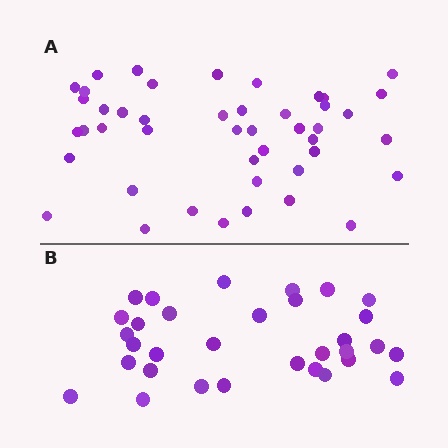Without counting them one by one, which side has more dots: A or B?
Region A (the top region) has more dots.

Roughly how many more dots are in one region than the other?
Region A has approximately 15 more dots than region B.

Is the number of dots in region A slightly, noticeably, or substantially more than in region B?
Region A has noticeably more, but not dramatically so. The ratio is roughly 1.4 to 1.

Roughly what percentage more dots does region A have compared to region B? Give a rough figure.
About 40% more.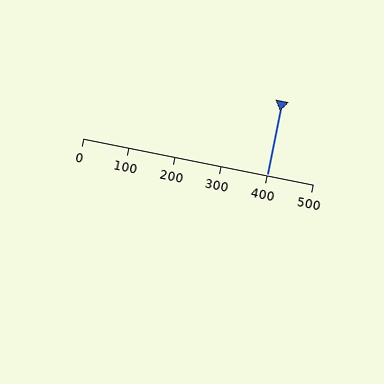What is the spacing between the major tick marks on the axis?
The major ticks are spaced 100 apart.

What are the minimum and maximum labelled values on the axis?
The axis runs from 0 to 500.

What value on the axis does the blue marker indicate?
The marker indicates approximately 400.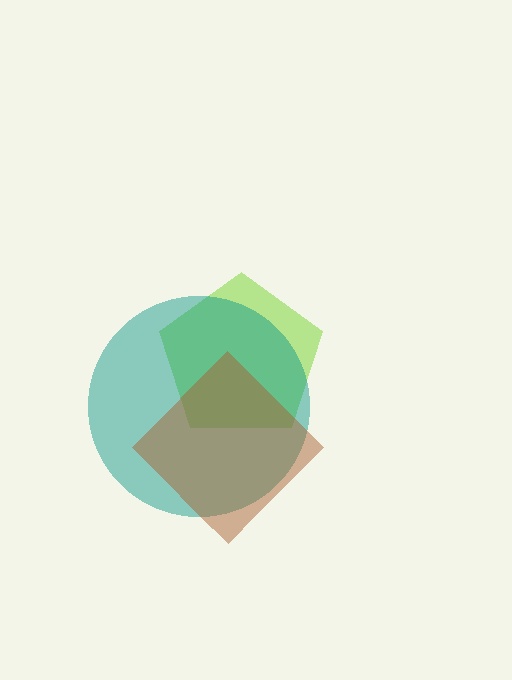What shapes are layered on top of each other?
The layered shapes are: a lime pentagon, a teal circle, a brown diamond.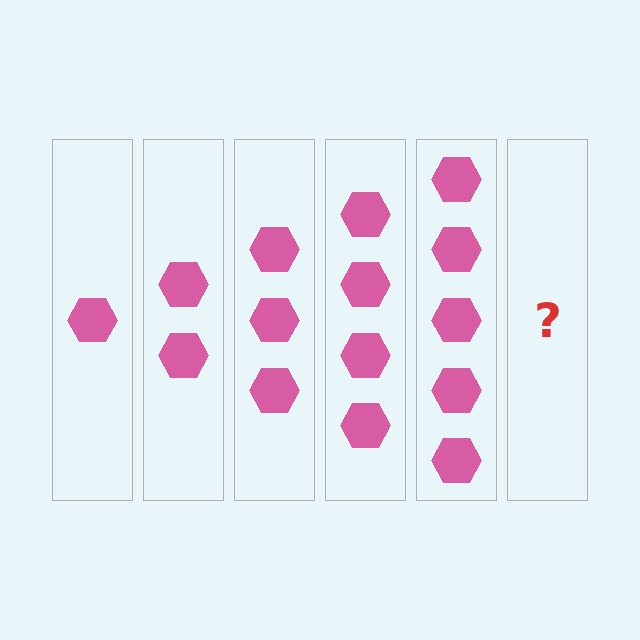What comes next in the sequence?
The next element should be 6 hexagons.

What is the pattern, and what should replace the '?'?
The pattern is that each step adds one more hexagon. The '?' should be 6 hexagons.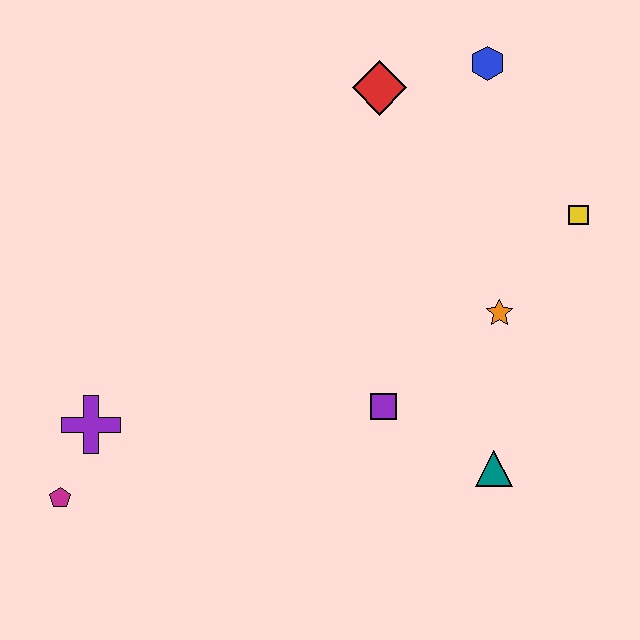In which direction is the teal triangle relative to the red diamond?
The teal triangle is below the red diamond.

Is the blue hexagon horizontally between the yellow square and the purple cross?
Yes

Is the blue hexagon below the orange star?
No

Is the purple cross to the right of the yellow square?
No